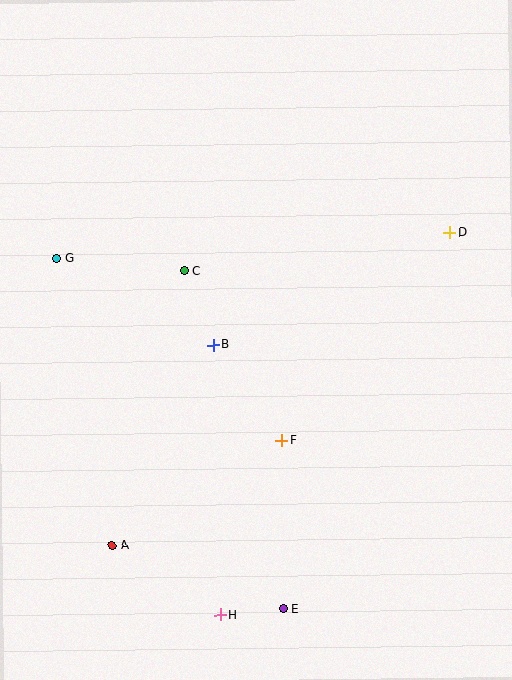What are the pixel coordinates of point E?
Point E is at (283, 608).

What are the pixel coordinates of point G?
Point G is at (56, 259).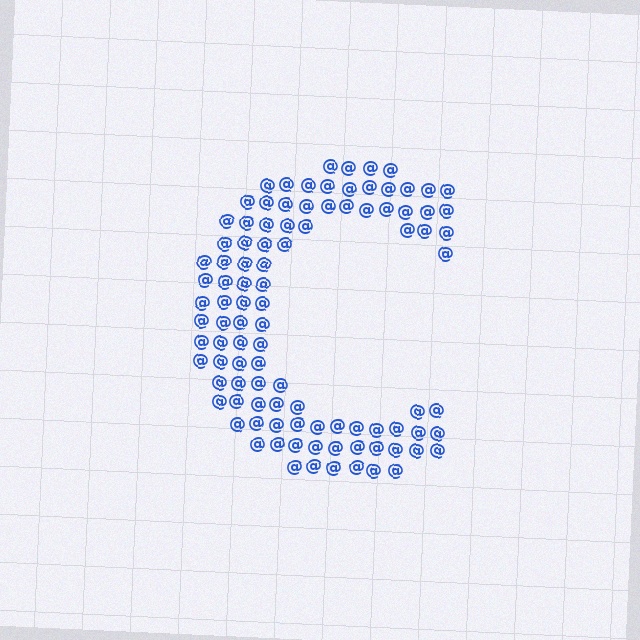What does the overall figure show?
The overall figure shows the letter C.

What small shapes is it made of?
It is made of small at signs.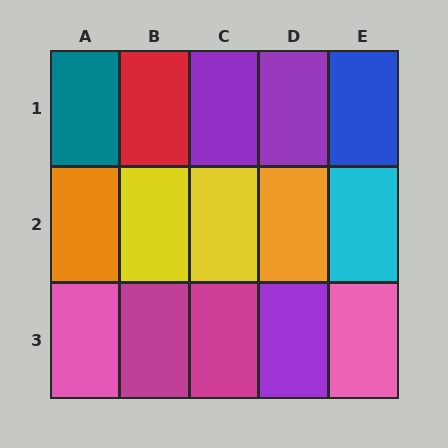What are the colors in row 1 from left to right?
Teal, red, purple, purple, blue.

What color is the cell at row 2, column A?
Orange.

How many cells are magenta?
2 cells are magenta.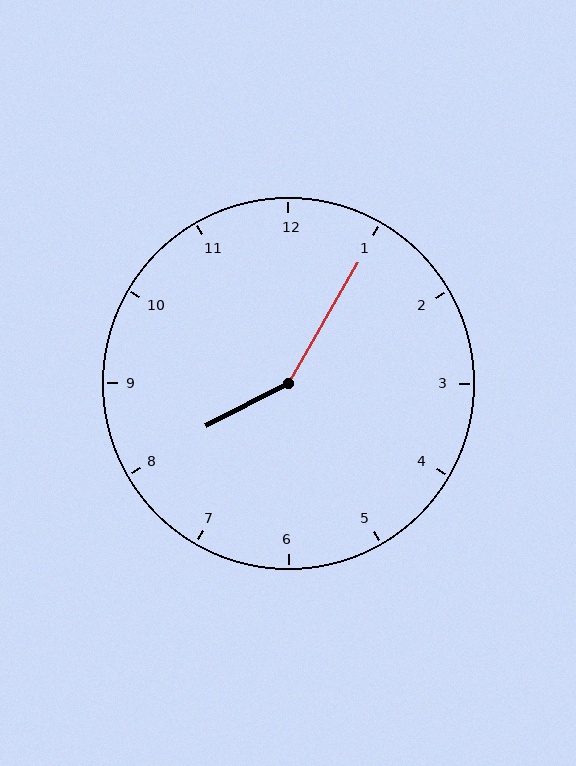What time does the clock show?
8:05.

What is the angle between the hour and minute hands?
Approximately 148 degrees.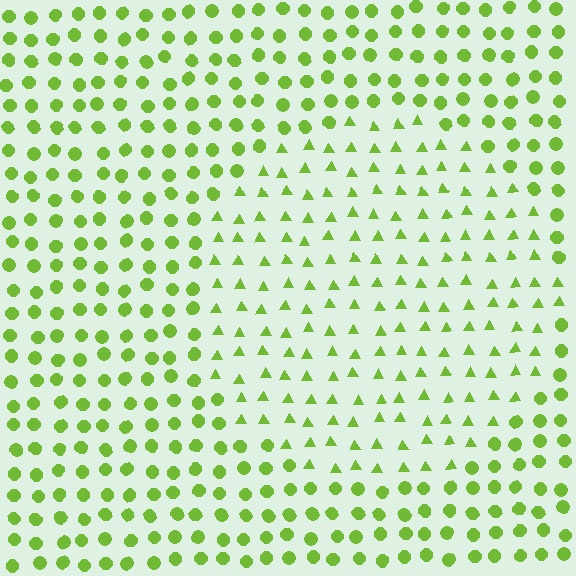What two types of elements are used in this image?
The image uses triangles inside the circle region and circles outside it.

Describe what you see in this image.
The image is filled with small lime elements arranged in a uniform grid. A circle-shaped region contains triangles, while the surrounding area contains circles. The boundary is defined purely by the change in element shape.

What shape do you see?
I see a circle.